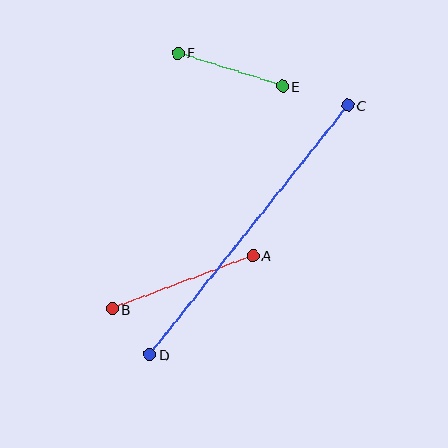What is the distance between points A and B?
The distance is approximately 151 pixels.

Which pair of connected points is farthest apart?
Points C and D are farthest apart.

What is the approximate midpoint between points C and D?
The midpoint is at approximately (249, 230) pixels.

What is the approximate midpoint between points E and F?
The midpoint is at approximately (230, 69) pixels.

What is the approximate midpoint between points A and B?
The midpoint is at approximately (182, 282) pixels.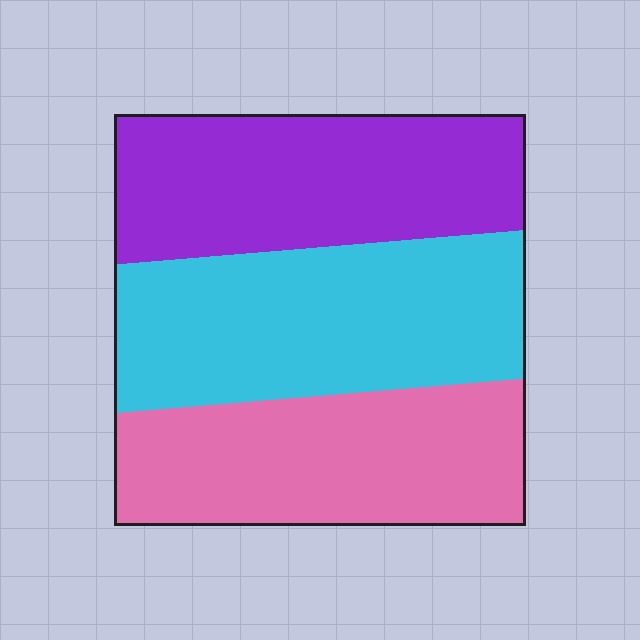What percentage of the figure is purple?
Purple takes up between a quarter and a half of the figure.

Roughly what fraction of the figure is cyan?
Cyan covers 36% of the figure.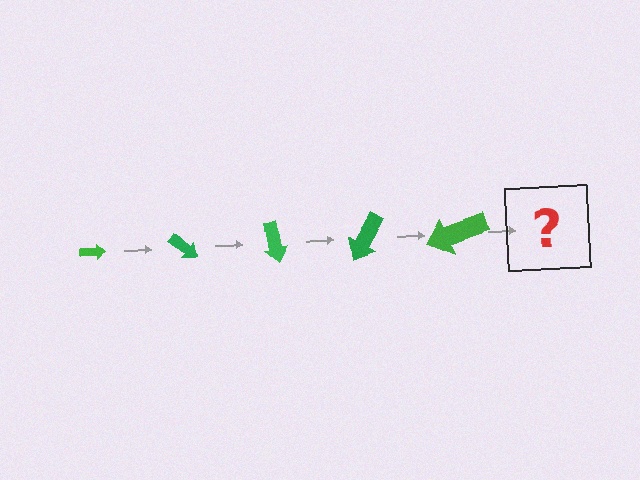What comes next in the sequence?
The next element should be an arrow, larger than the previous one and rotated 200 degrees from the start.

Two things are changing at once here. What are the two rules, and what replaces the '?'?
The two rules are that the arrow grows larger each step and it rotates 40 degrees each step. The '?' should be an arrow, larger than the previous one and rotated 200 degrees from the start.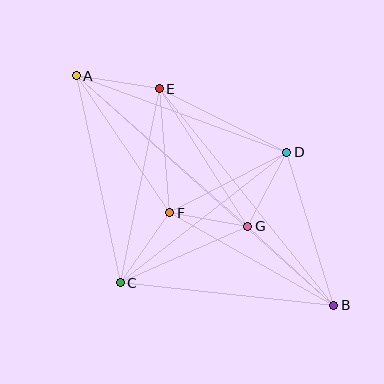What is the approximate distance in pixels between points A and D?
The distance between A and D is approximately 224 pixels.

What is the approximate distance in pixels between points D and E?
The distance between D and E is approximately 142 pixels.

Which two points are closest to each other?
Points F and G are closest to each other.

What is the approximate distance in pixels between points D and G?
The distance between D and G is approximately 84 pixels.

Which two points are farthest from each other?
Points A and B are farthest from each other.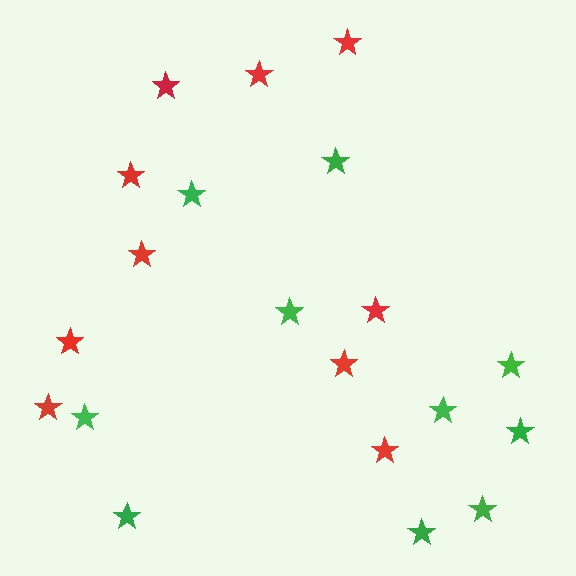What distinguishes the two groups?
There are 2 groups: one group of red stars (10) and one group of green stars (10).